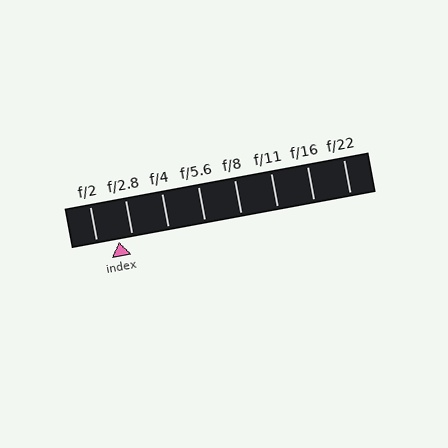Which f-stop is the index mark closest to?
The index mark is closest to f/2.8.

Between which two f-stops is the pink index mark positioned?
The index mark is between f/2 and f/2.8.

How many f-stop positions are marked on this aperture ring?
There are 8 f-stop positions marked.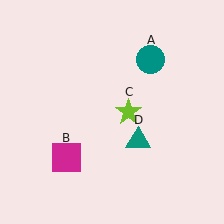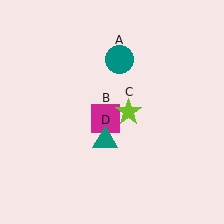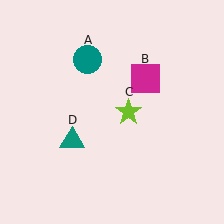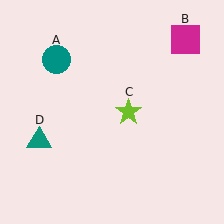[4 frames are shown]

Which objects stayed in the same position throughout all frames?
Lime star (object C) remained stationary.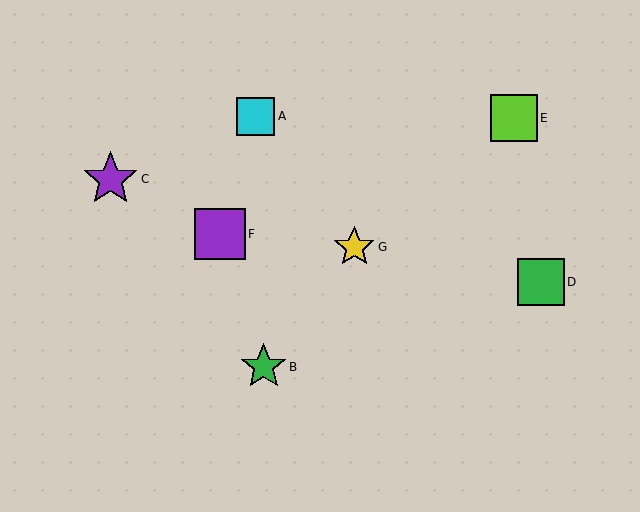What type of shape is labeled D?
Shape D is a green square.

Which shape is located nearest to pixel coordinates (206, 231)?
The purple square (labeled F) at (220, 234) is nearest to that location.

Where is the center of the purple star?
The center of the purple star is at (110, 179).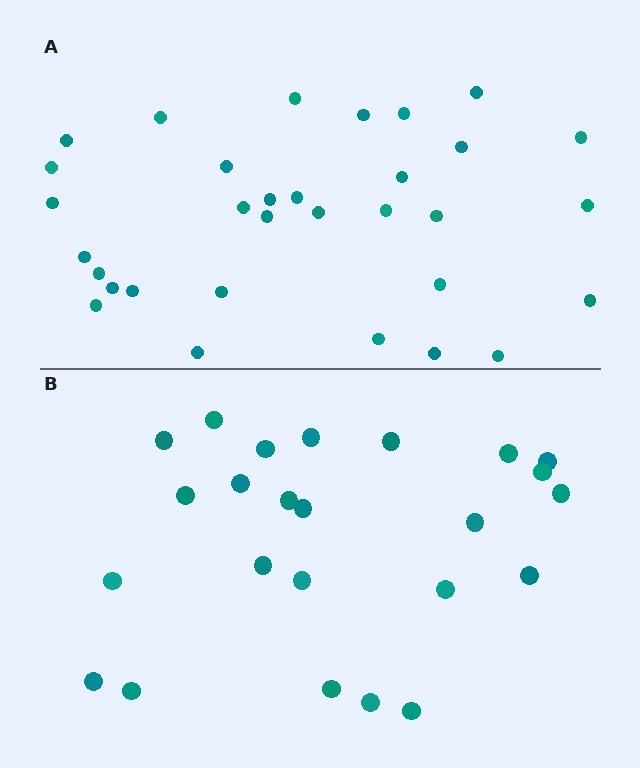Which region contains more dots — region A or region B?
Region A (the top region) has more dots.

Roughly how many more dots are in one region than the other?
Region A has roughly 8 or so more dots than region B.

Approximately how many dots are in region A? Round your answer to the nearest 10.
About 30 dots. (The exact count is 32, which rounds to 30.)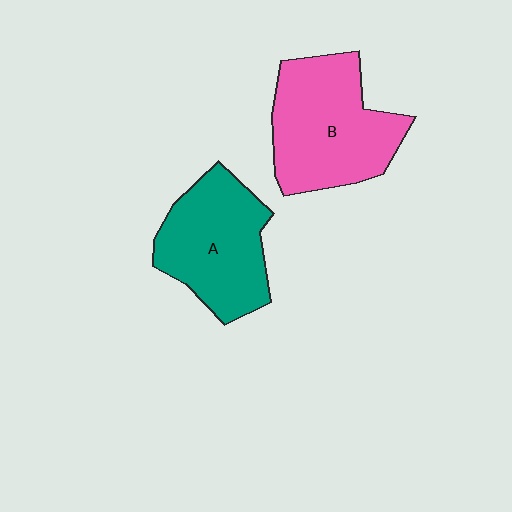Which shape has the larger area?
Shape B (pink).